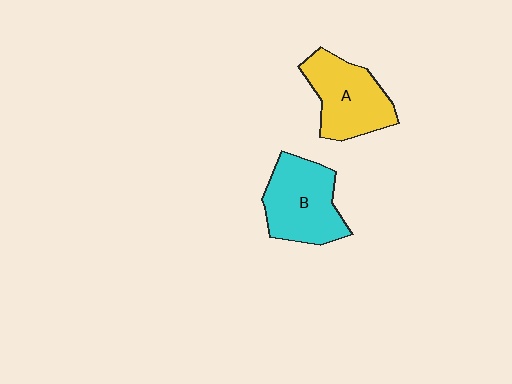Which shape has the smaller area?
Shape A (yellow).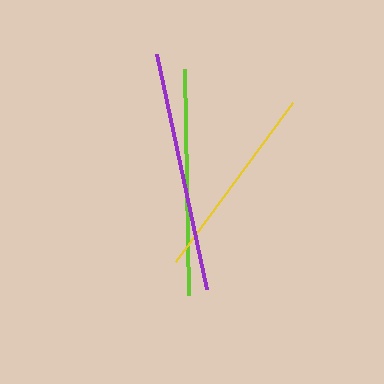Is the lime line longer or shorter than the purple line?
The purple line is longer than the lime line.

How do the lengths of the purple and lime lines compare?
The purple and lime lines are approximately the same length.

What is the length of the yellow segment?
The yellow segment is approximately 198 pixels long.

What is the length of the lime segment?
The lime segment is approximately 226 pixels long.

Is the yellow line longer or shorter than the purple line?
The purple line is longer than the yellow line.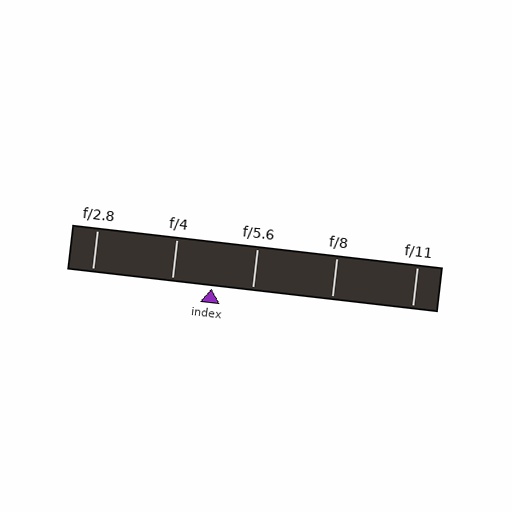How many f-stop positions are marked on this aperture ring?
There are 5 f-stop positions marked.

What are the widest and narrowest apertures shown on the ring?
The widest aperture shown is f/2.8 and the narrowest is f/11.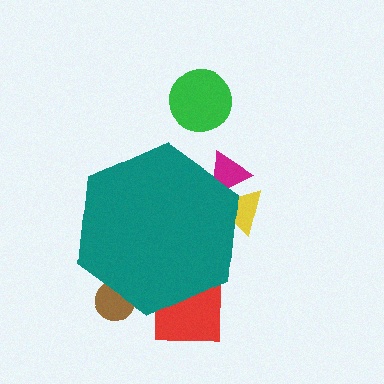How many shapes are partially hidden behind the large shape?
4 shapes are partially hidden.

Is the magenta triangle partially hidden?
Yes, the magenta triangle is partially hidden behind the teal hexagon.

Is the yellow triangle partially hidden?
Yes, the yellow triangle is partially hidden behind the teal hexagon.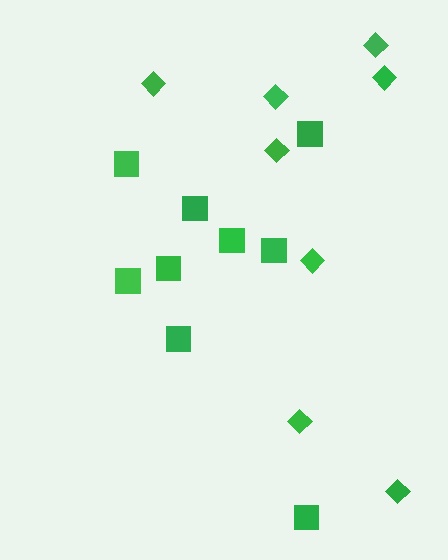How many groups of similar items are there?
There are 2 groups: one group of squares (9) and one group of diamonds (8).